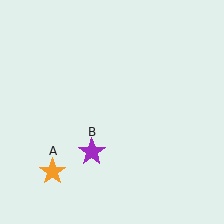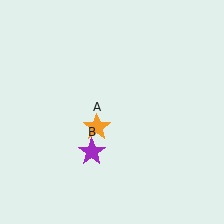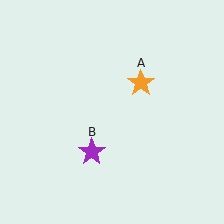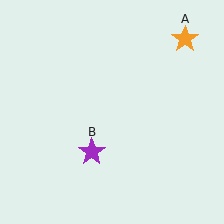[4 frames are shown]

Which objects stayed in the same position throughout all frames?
Purple star (object B) remained stationary.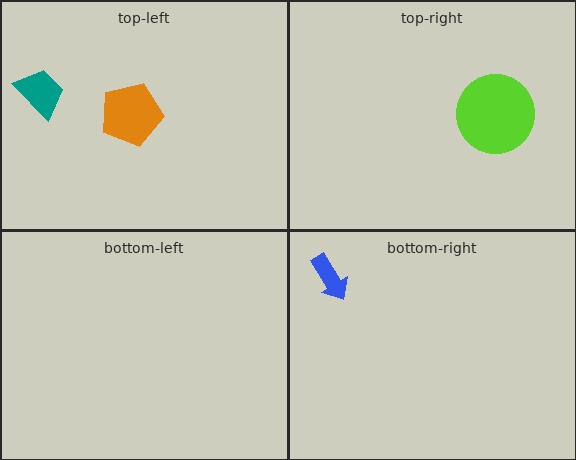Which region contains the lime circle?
The top-right region.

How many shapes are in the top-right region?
1.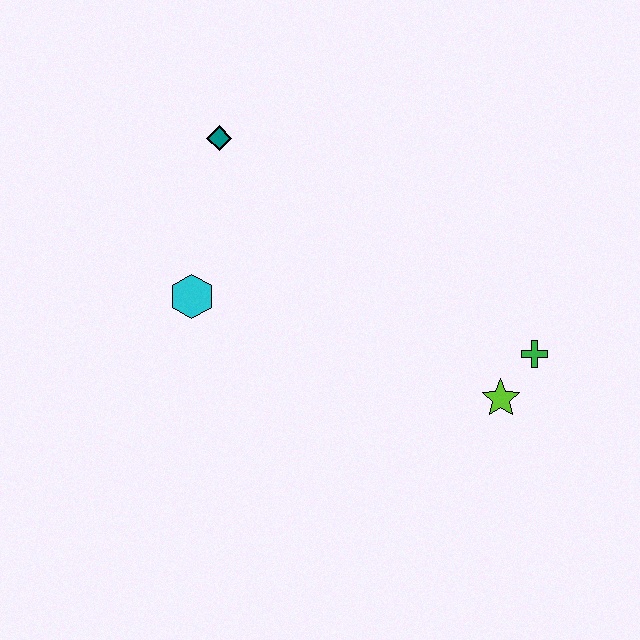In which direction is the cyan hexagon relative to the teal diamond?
The cyan hexagon is below the teal diamond.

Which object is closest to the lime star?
The green cross is closest to the lime star.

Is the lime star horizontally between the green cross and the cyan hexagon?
Yes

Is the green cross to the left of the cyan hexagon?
No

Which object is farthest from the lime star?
The teal diamond is farthest from the lime star.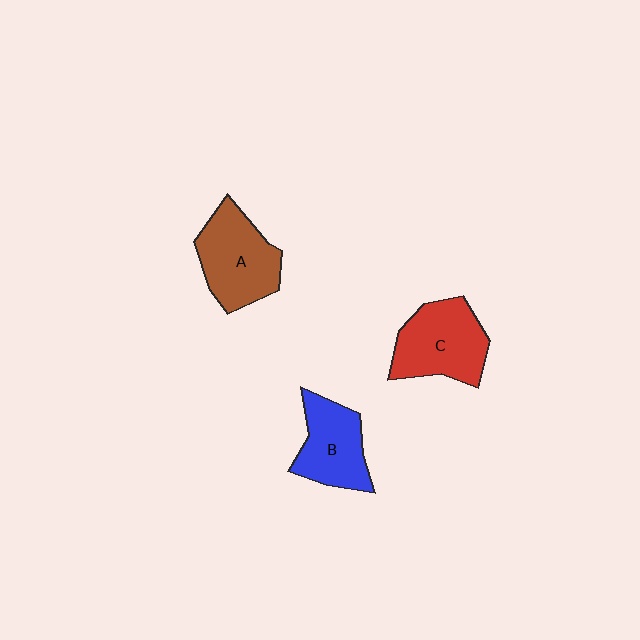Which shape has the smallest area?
Shape B (blue).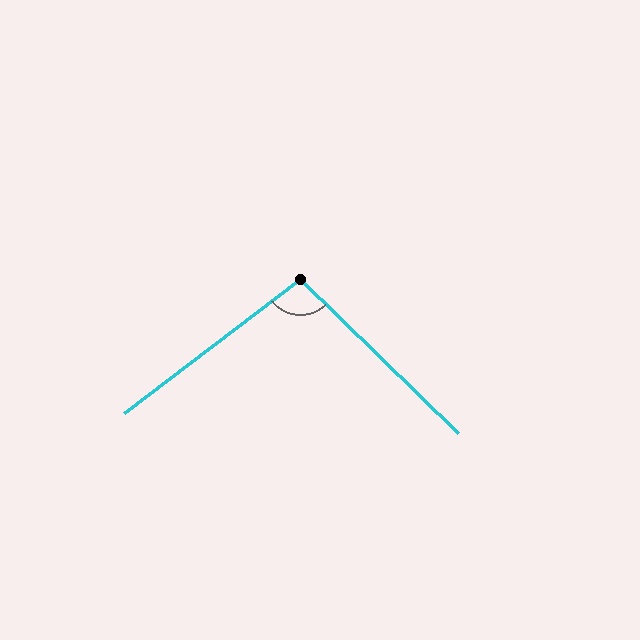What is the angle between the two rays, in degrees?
Approximately 99 degrees.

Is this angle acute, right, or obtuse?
It is obtuse.